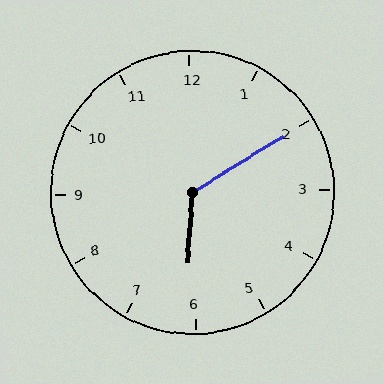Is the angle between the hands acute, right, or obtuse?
It is obtuse.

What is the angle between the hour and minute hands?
Approximately 125 degrees.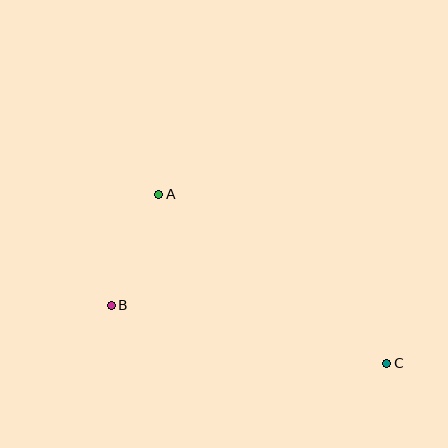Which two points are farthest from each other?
Points A and C are farthest from each other.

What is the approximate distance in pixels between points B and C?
The distance between B and C is approximately 281 pixels.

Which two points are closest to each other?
Points A and B are closest to each other.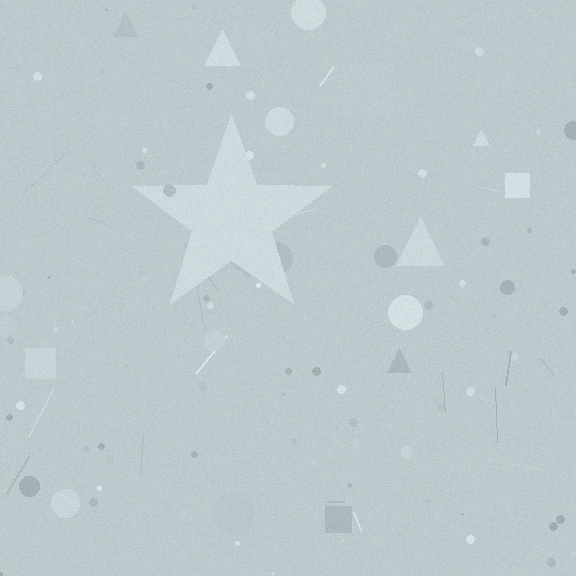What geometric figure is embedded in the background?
A star is embedded in the background.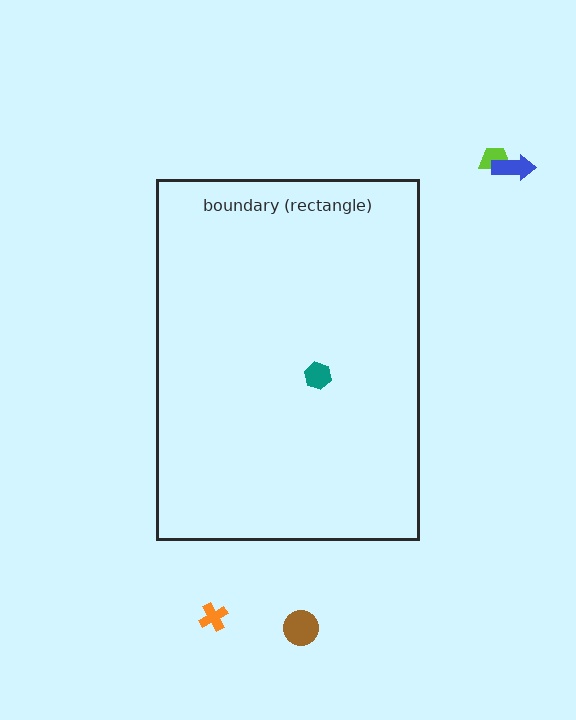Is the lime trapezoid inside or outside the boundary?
Outside.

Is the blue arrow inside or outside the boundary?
Outside.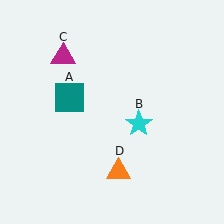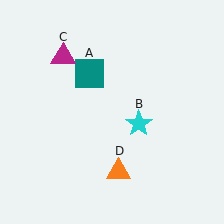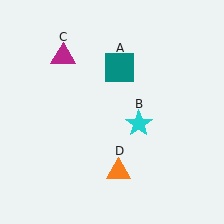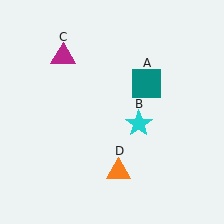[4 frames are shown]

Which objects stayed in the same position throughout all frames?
Cyan star (object B) and magenta triangle (object C) and orange triangle (object D) remained stationary.